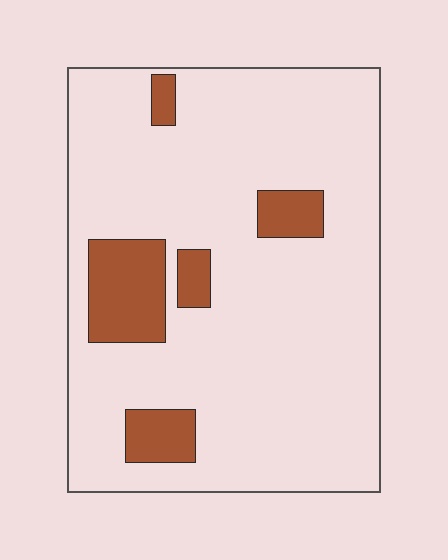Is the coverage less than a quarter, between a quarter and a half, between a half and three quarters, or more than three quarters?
Less than a quarter.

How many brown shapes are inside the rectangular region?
5.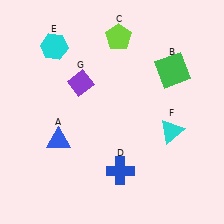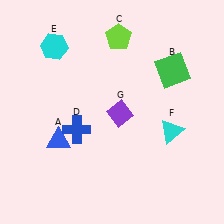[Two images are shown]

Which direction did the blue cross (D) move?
The blue cross (D) moved left.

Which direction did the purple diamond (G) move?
The purple diamond (G) moved right.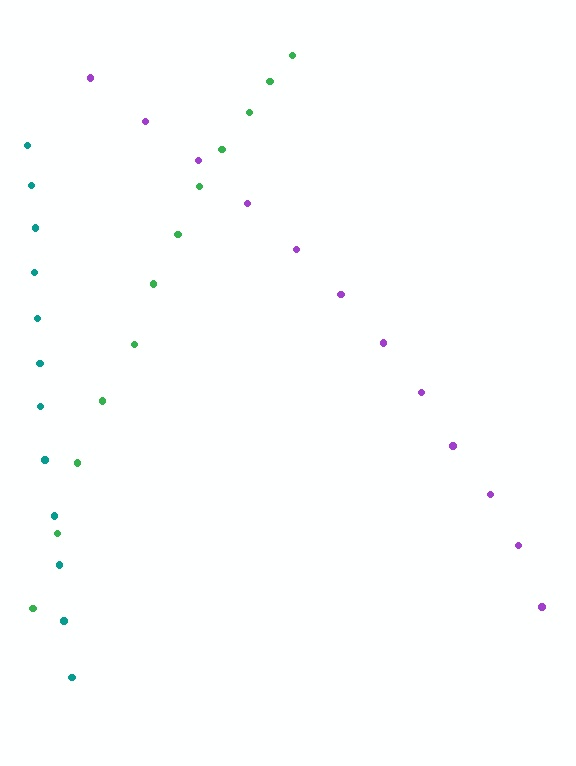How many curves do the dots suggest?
There are 3 distinct paths.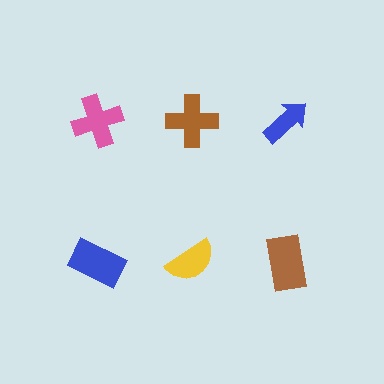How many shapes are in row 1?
3 shapes.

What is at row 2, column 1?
A blue rectangle.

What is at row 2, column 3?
A brown rectangle.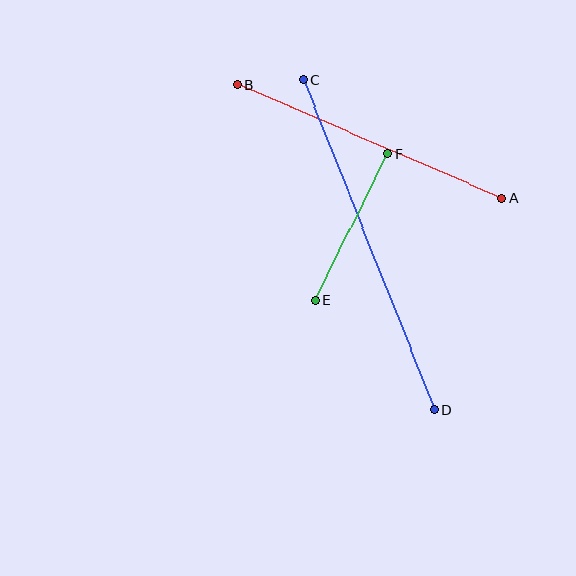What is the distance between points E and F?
The distance is approximately 164 pixels.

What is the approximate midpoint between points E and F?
The midpoint is at approximately (351, 227) pixels.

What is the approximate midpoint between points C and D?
The midpoint is at approximately (369, 245) pixels.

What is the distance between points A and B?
The distance is approximately 288 pixels.